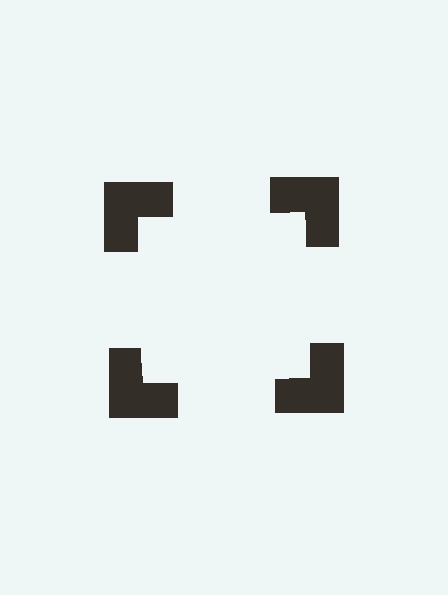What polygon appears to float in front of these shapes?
An illusory square — its edges are inferred from the aligned wedge cuts in the notched squares, not physically drawn.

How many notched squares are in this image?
There are 4 — one at each vertex of the illusory square.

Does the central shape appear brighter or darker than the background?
It typically appears slightly brighter than the background, even though no actual brightness change is drawn.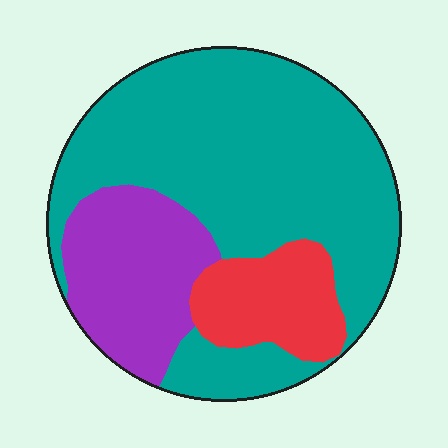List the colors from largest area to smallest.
From largest to smallest: teal, purple, red.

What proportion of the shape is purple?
Purple covers around 20% of the shape.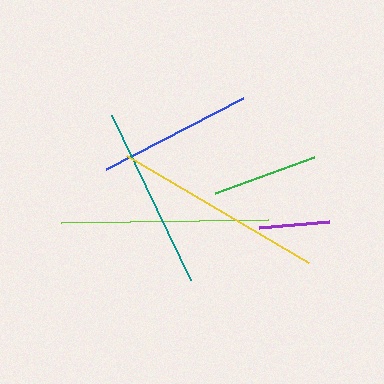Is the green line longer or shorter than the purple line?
The green line is longer than the purple line.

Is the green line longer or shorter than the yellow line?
The yellow line is longer than the green line.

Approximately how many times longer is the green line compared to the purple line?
The green line is approximately 1.5 times the length of the purple line.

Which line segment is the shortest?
The purple line is the shortest at approximately 70 pixels.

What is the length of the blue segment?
The blue segment is approximately 154 pixels long.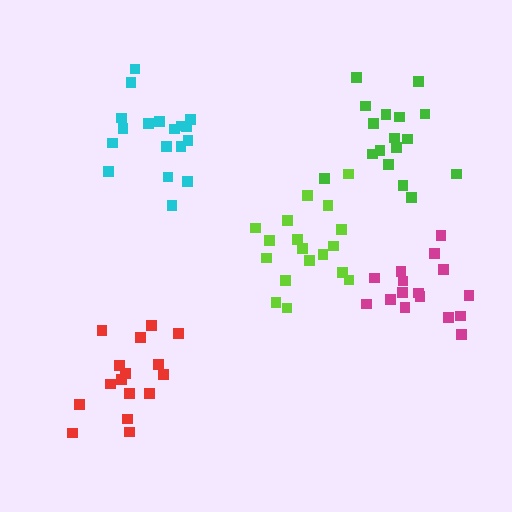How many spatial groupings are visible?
There are 5 spatial groupings.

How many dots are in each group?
Group 1: 18 dots, Group 2: 18 dots, Group 3: 16 dots, Group 4: 16 dots, Group 5: 17 dots (85 total).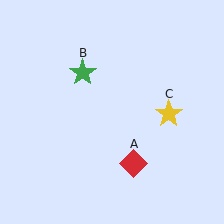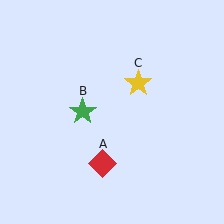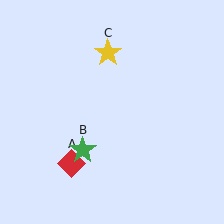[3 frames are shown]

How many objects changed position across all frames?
3 objects changed position: red diamond (object A), green star (object B), yellow star (object C).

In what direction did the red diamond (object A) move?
The red diamond (object A) moved left.